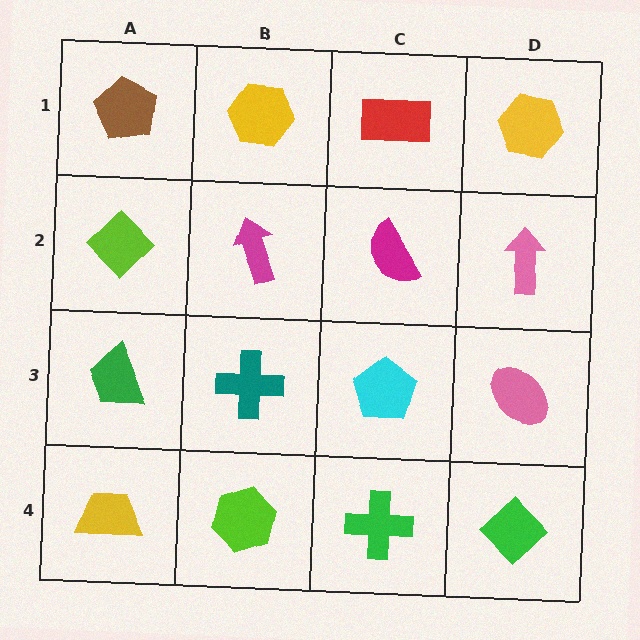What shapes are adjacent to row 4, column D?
A pink ellipse (row 3, column D), a green cross (row 4, column C).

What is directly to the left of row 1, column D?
A red rectangle.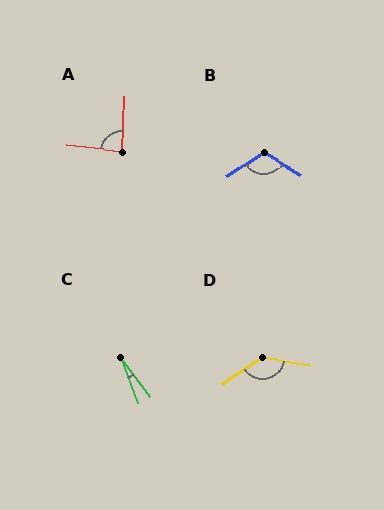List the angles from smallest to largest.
C (16°), A (86°), B (116°), D (138°).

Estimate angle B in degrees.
Approximately 116 degrees.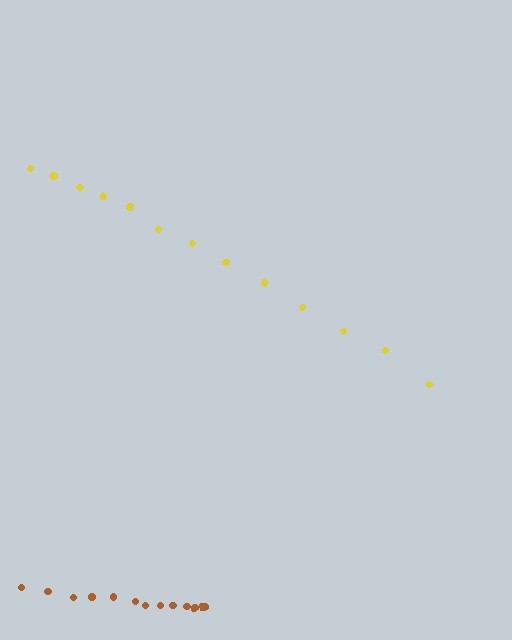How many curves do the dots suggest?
There are 2 distinct paths.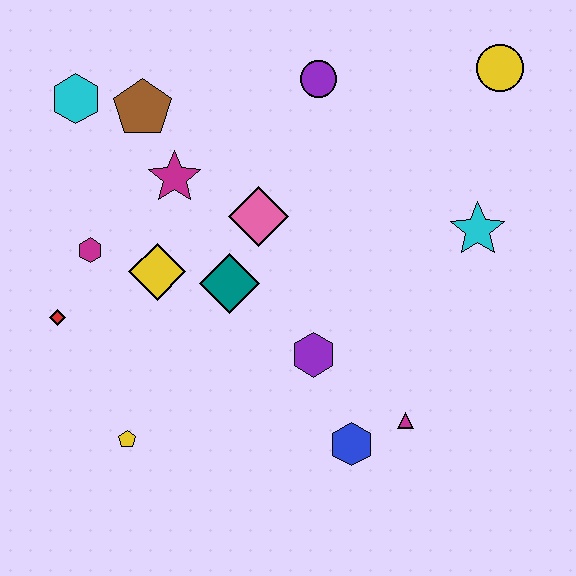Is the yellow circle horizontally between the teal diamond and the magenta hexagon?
No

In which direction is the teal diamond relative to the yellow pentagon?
The teal diamond is above the yellow pentagon.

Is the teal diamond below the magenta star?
Yes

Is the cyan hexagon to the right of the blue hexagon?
No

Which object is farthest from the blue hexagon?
The cyan hexagon is farthest from the blue hexagon.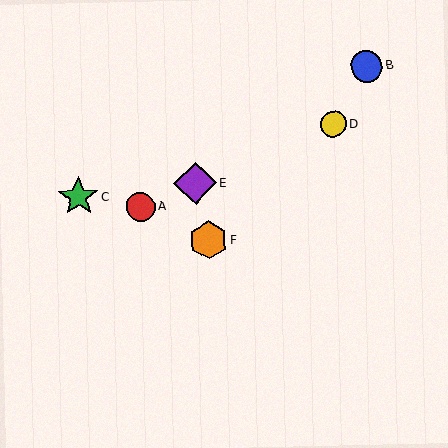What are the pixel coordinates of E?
Object E is at (195, 183).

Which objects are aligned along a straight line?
Objects A, D, E are aligned along a straight line.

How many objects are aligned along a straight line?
3 objects (A, D, E) are aligned along a straight line.